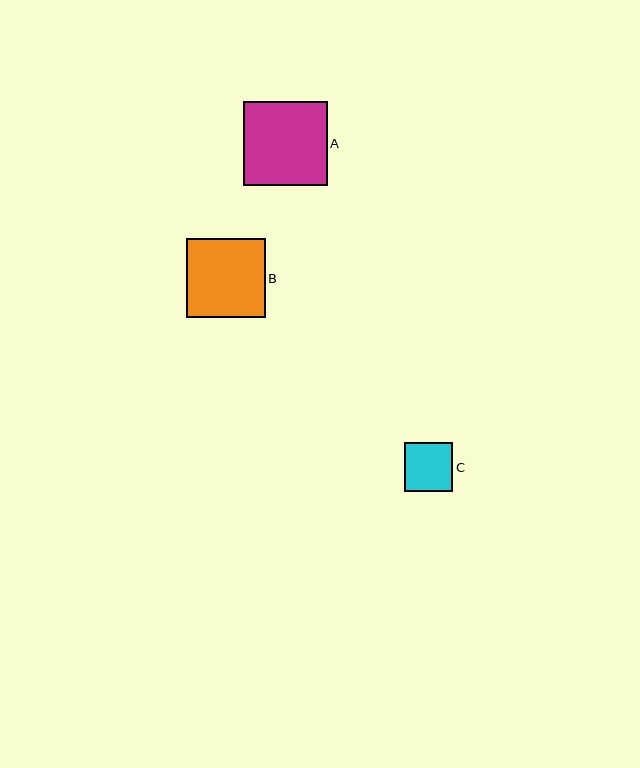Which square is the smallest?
Square C is the smallest with a size of approximately 49 pixels.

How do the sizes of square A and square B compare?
Square A and square B are approximately the same size.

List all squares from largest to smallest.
From largest to smallest: A, B, C.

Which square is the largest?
Square A is the largest with a size of approximately 84 pixels.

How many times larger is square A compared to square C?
Square A is approximately 1.7 times the size of square C.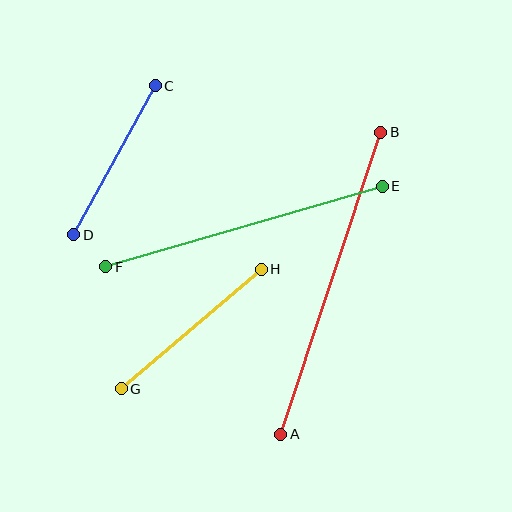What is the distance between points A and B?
The distance is approximately 319 pixels.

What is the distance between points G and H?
The distance is approximately 184 pixels.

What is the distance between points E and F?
The distance is approximately 288 pixels.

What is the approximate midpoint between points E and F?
The midpoint is at approximately (244, 227) pixels.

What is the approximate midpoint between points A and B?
The midpoint is at approximately (331, 283) pixels.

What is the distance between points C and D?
The distance is approximately 170 pixels.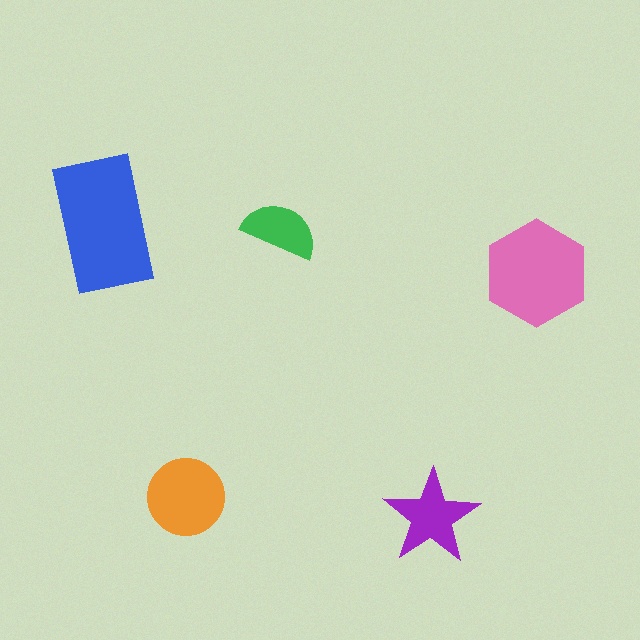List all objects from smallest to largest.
The green semicircle, the purple star, the orange circle, the pink hexagon, the blue rectangle.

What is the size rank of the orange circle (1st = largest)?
3rd.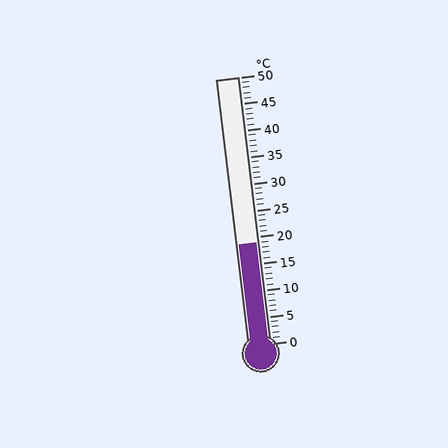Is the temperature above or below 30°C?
The temperature is below 30°C.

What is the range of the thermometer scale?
The thermometer scale ranges from 0°C to 50°C.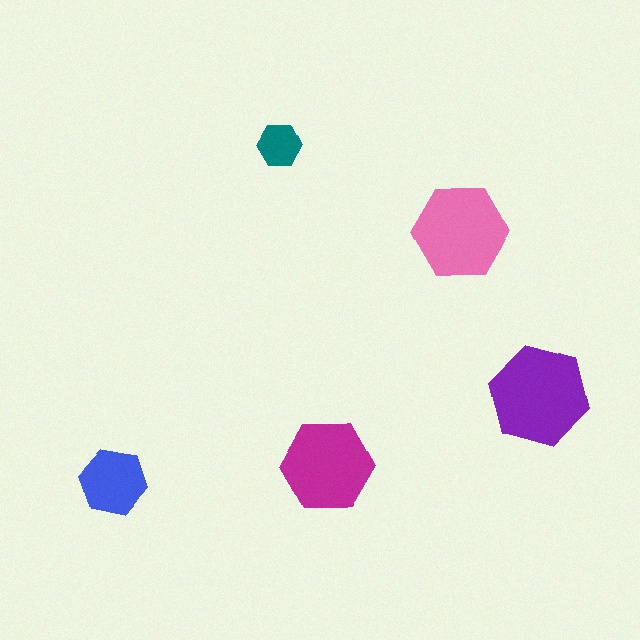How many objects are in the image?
There are 5 objects in the image.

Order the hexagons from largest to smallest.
the purple one, the pink one, the magenta one, the blue one, the teal one.